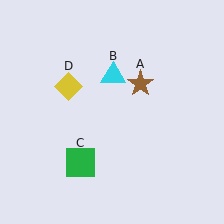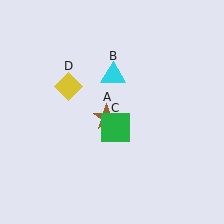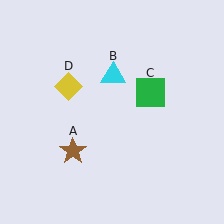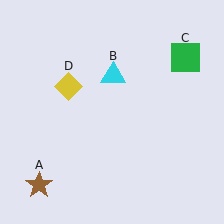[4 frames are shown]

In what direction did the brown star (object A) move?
The brown star (object A) moved down and to the left.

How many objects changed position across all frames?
2 objects changed position: brown star (object A), green square (object C).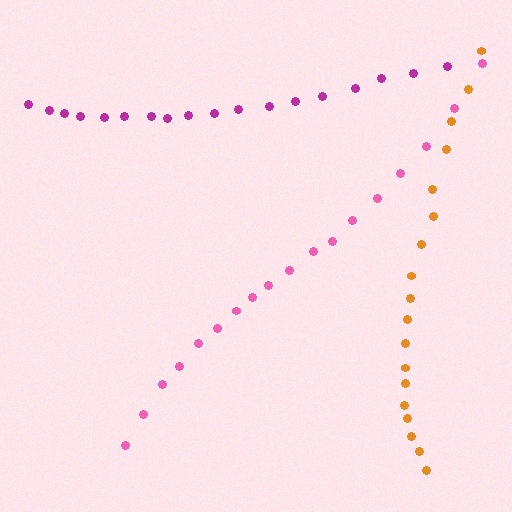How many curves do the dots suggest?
There are 3 distinct paths.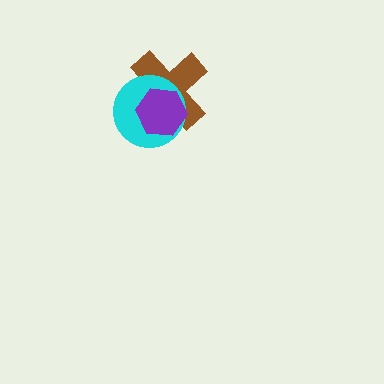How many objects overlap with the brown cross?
2 objects overlap with the brown cross.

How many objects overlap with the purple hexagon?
2 objects overlap with the purple hexagon.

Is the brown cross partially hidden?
Yes, it is partially covered by another shape.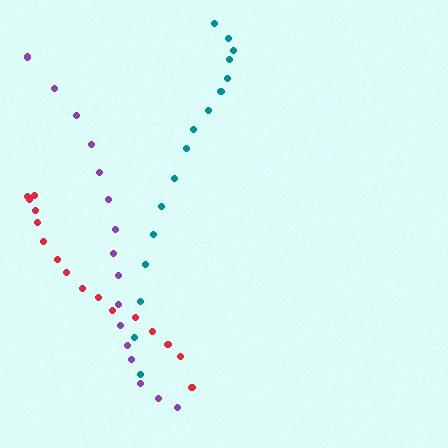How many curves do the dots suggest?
There are 3 distinct paths.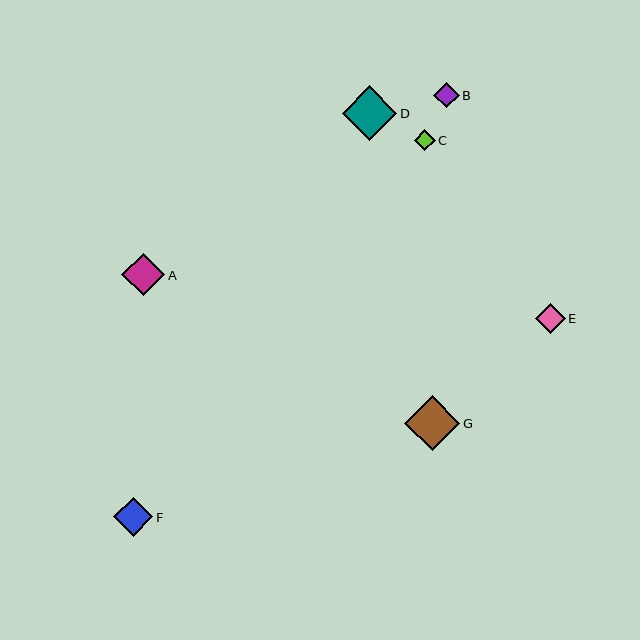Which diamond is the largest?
Diamond G is the largest with a size of approximately 55 pixels.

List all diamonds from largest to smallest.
From largest to smallest: G, D, A, F, E, B, C.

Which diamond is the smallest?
Diamond C is the smallest with a size of approximately 21 pixels.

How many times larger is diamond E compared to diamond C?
Diamond E is approximately 1.4 times the size of diamond C.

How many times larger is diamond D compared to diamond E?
Diamond D is approximately 1.8 times the size of diamond E.